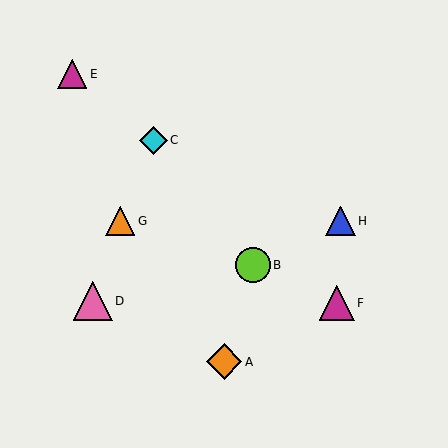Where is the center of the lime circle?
The center of the lime circle is at (253, 265).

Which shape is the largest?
The pink triangle (labeled D) is the largest.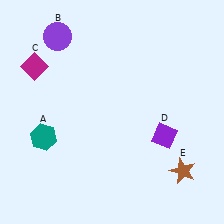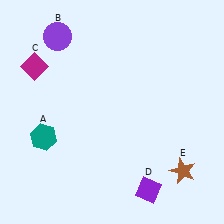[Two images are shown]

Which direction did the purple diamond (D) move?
The purple diamond (D) moved down.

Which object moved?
The purple diamond (D) moved down.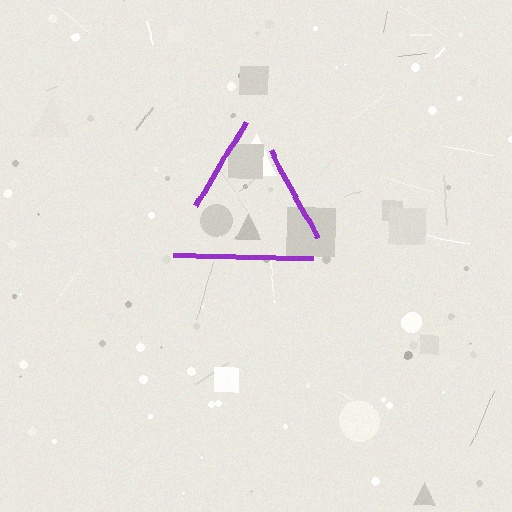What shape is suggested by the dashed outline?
The dashed outline suggests a triangle.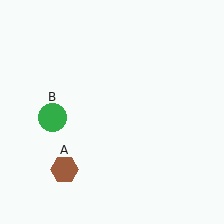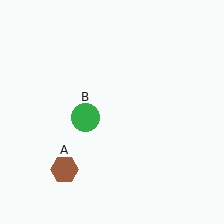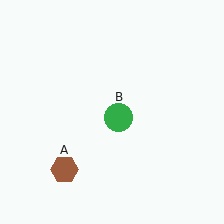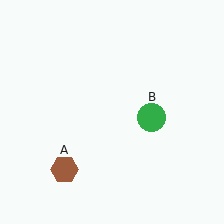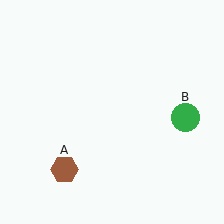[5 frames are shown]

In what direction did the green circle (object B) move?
The green circle (object B) moved right.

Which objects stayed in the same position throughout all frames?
Brown hexagon (object A) remained stationary.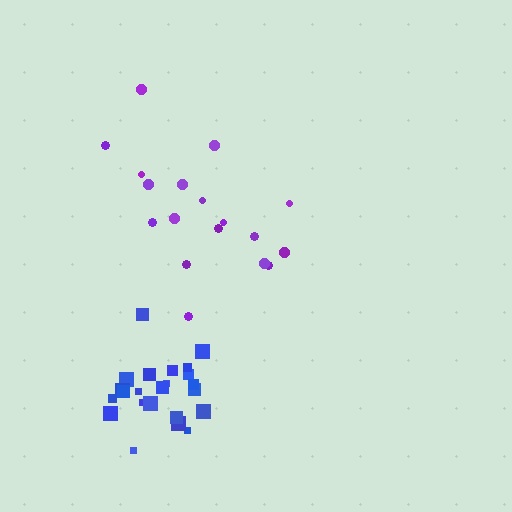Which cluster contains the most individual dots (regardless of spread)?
Blue (23).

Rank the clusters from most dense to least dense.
blue, purple.